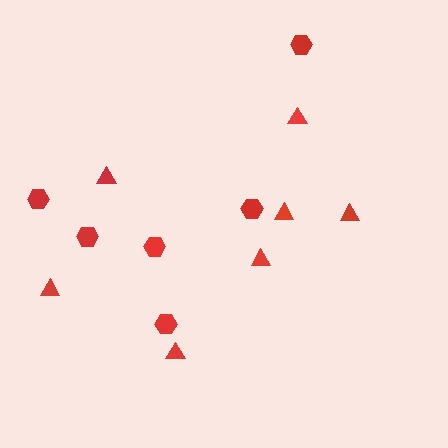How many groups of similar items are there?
There are 2 groups: one group of hexagons (6) and one group of triangles (7).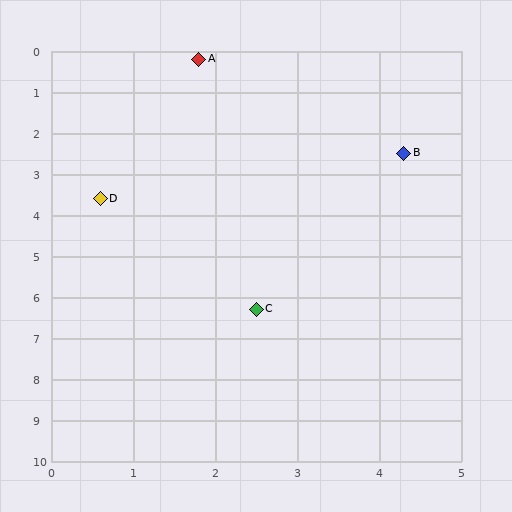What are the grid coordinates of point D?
Point D is at approximately (0.6, 3.6).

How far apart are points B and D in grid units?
Points B and D are about 3.9 grid units apart.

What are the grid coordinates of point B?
Point B is at approximately (4.3, 2.5).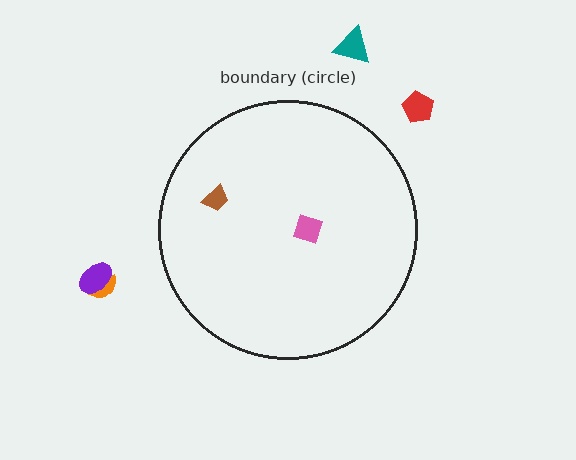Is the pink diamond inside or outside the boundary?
Inside.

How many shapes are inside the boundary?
2 inside, 4 outside.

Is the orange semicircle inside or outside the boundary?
Outside.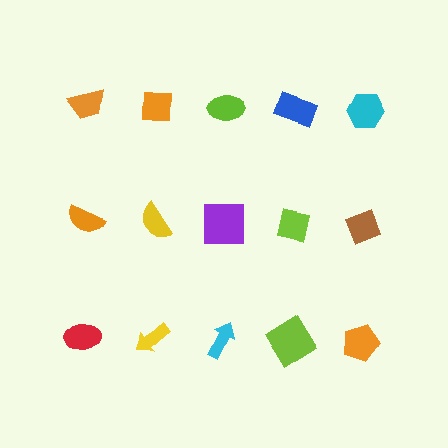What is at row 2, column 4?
A lime square.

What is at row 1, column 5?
A cyan hexagon.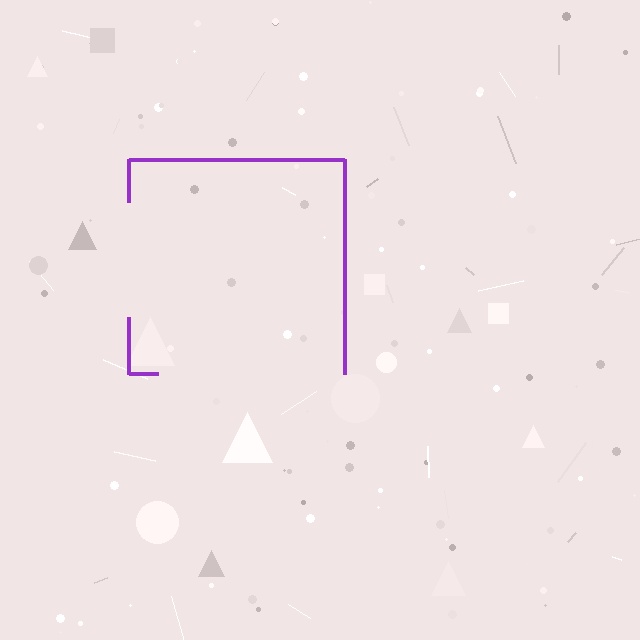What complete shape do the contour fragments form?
The contour fragments form a square.